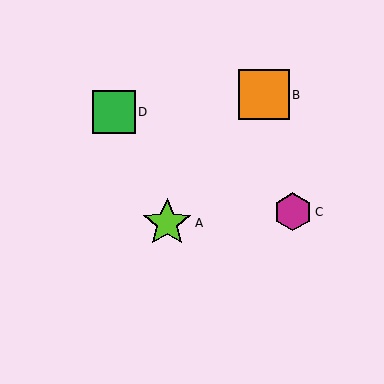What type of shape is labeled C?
Shape C is a magenta hexagon.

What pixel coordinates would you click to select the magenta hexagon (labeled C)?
Click at (293, 212) to select the magenta hexagon C.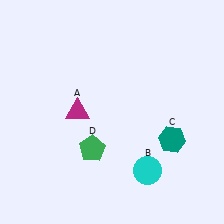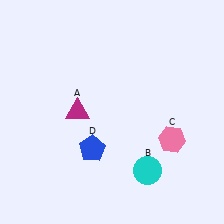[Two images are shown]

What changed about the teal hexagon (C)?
In Image 1, C is teal. In Image 2, it changed to pink.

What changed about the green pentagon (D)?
In Image 1, D is green. In Image 2, it changed to blue.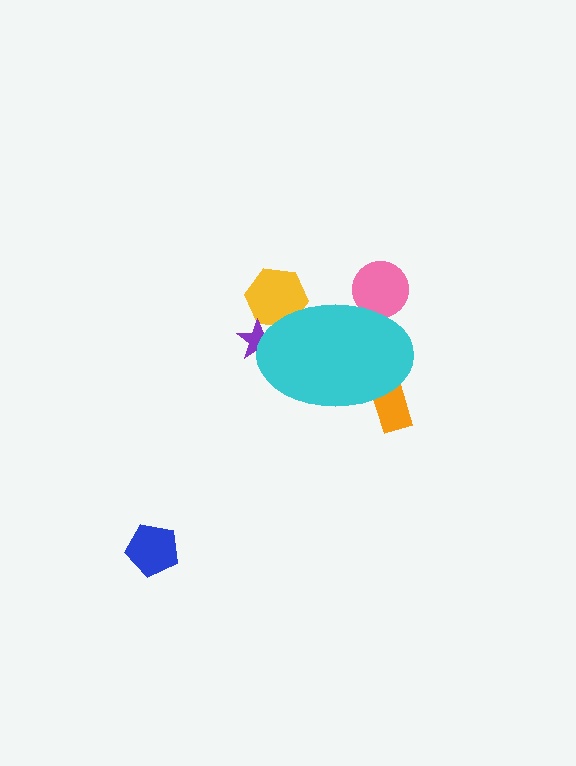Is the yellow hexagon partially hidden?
Yes, the yellow hexagon is partially hidden behind the cyan ellipse.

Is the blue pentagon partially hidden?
No, the blue pentagon is fully visible.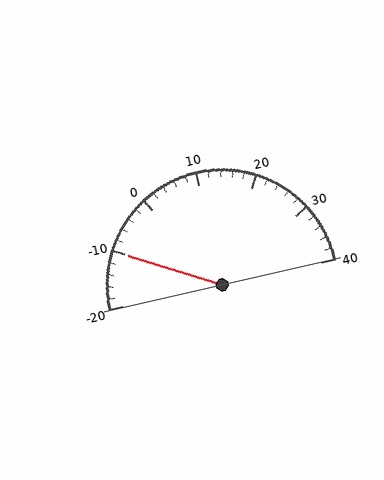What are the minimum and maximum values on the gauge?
The gauge ranges from -20 to 40.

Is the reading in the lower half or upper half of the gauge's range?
The reading is in the lower half of the range (-20 to 40).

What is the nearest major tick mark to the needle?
The nearest major tick mark is -10.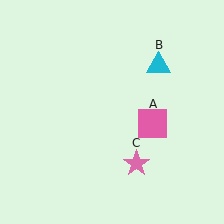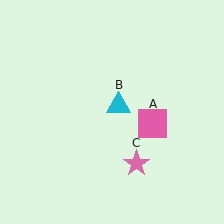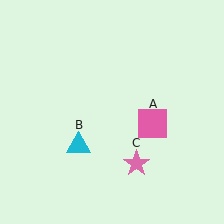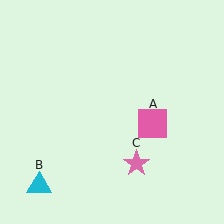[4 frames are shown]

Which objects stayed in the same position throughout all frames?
Pink square (object A) and pink star (object C) remained stationary.